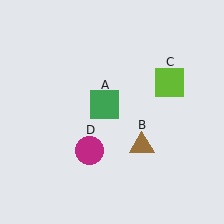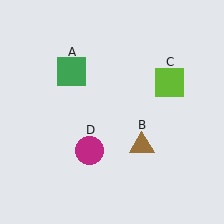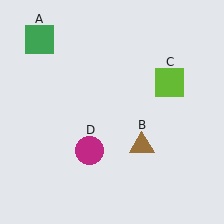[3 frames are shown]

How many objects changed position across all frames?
1 object changed position: green square (object A).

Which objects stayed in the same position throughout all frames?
Brown triangle (object B) and lime square (object C) and magenta circle (object D) remained stationary.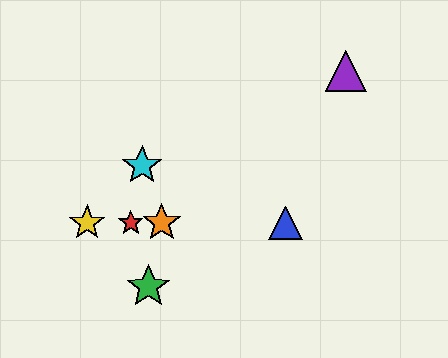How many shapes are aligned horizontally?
4 shapes (the red star, the blue triangle, the yellow star, the orange star) are aligned horizontally.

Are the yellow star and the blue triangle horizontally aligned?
Yes, both are at y≈223.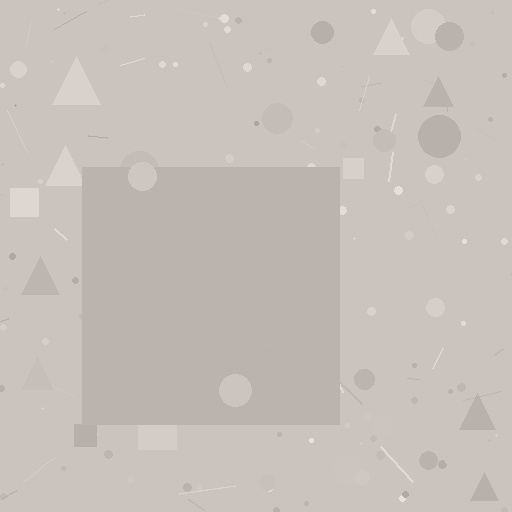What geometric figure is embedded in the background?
A square is embedded in the background.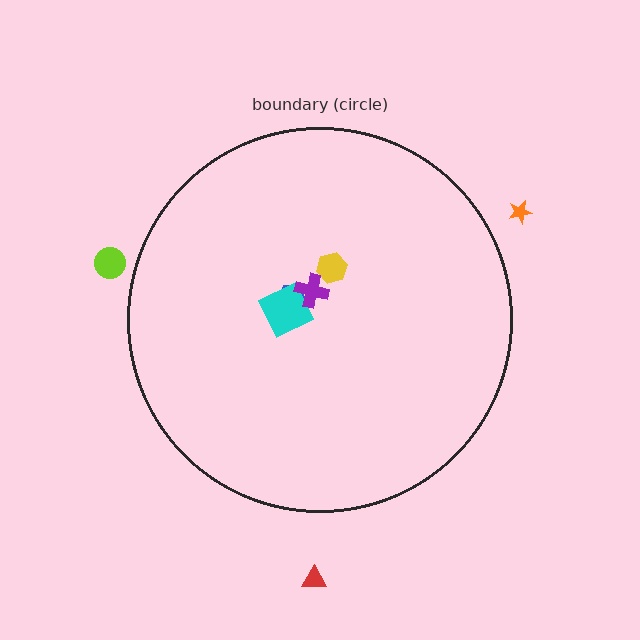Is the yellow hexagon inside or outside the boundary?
Inside.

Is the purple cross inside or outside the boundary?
Inside.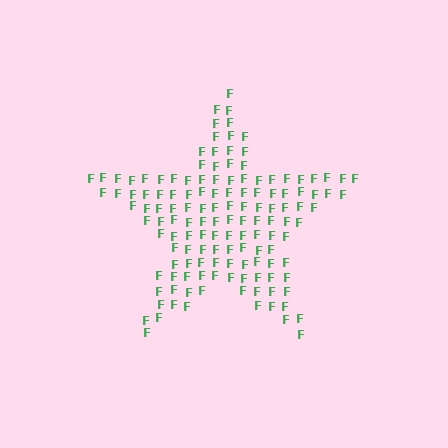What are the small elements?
The small elements are letter F's.